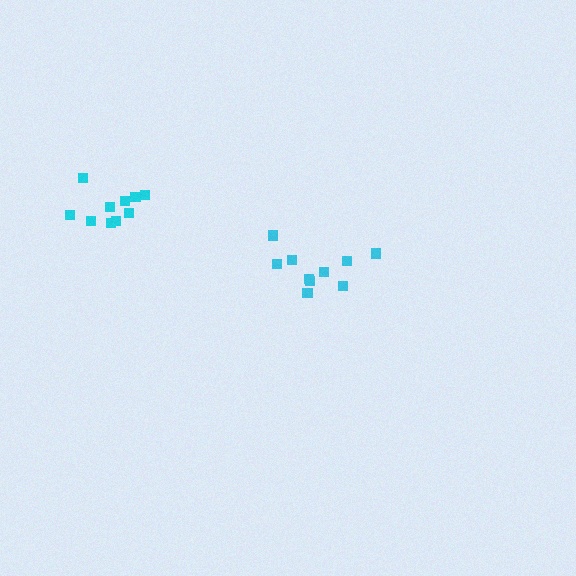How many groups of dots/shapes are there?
There are 2 groups.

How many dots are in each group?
Group 1: 11 dots, Group 2: 10 dots (21 total).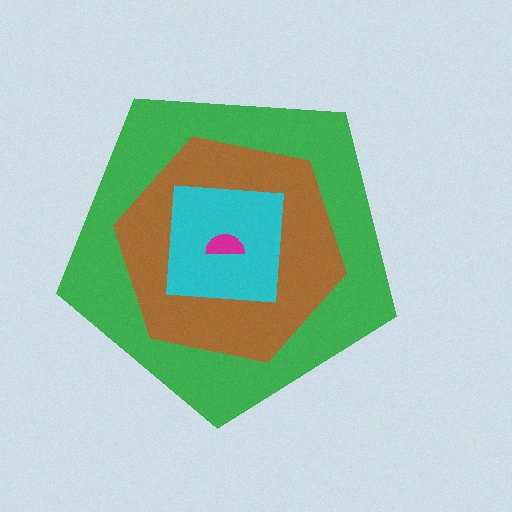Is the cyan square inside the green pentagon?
Yes.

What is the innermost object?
The magenta semicircle.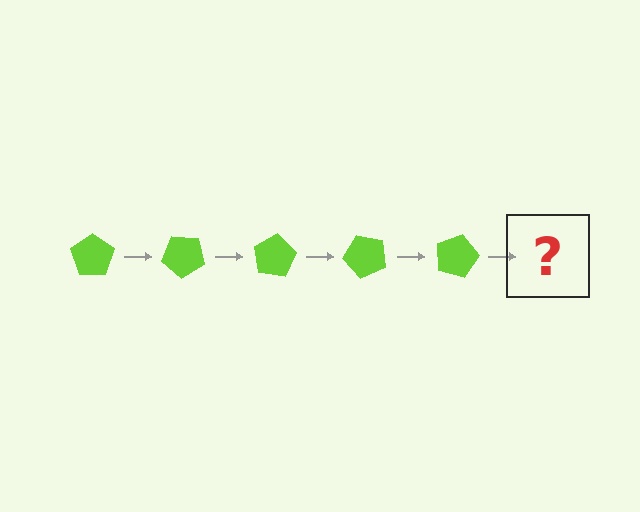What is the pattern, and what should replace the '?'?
The pattern is that the pentagon rotates 40 degrees each step. The '?' should be a lime pentagon rotated 200 degrees.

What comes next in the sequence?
The next element should be a lime pentagon rotated 200 degrees.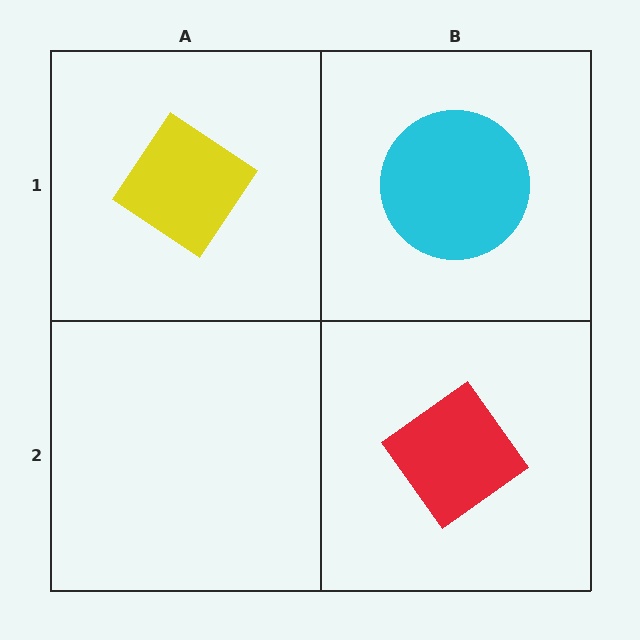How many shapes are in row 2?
1 shape.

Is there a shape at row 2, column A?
No, that cell is empty.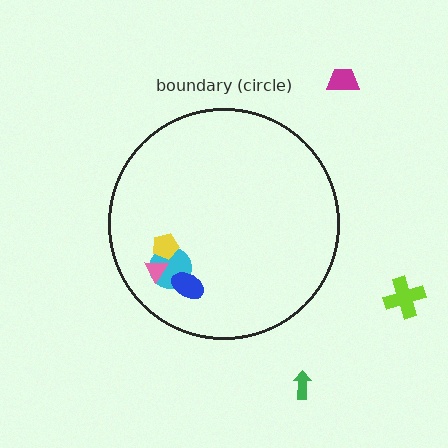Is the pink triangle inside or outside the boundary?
Inside.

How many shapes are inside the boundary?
4 inside, 3 outside.